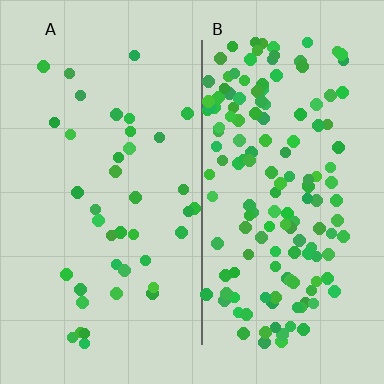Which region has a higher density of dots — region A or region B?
B (the right).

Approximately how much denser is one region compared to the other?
Approximately 3.8× — region B over region A.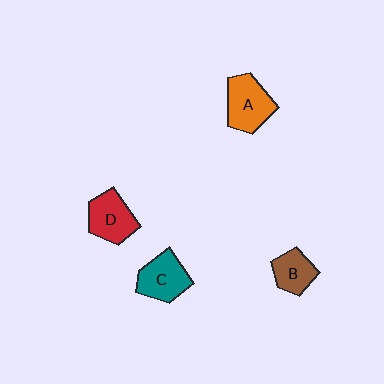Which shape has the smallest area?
Shape B (brown).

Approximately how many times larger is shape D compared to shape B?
Approximately 1.3 times.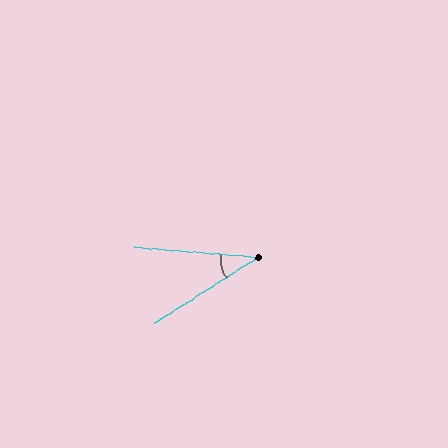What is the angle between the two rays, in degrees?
Approximately 37 degrees.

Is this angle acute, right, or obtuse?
It is acute.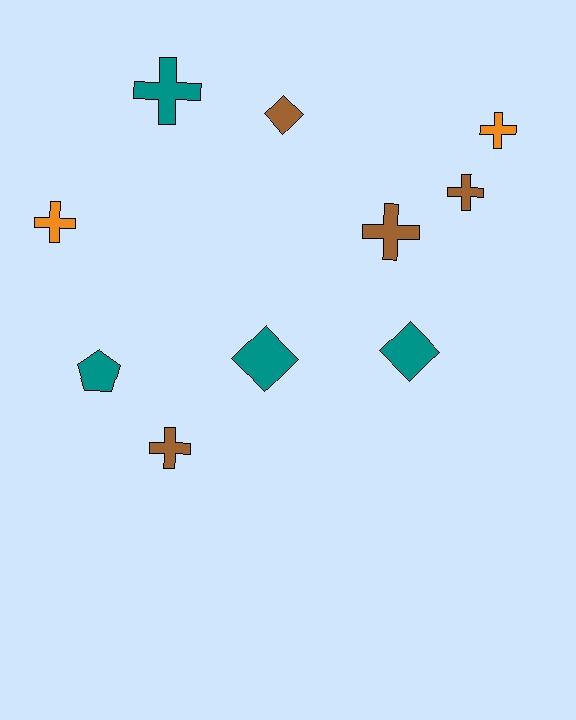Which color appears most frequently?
Brown, with 4 objects.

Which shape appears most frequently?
Cross, with 6 objects.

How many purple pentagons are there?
There are no purple pentagons.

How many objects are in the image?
There are 10 objects.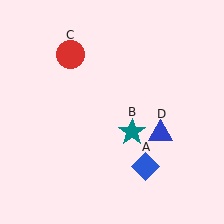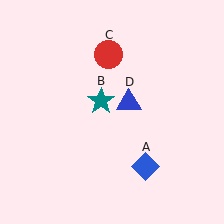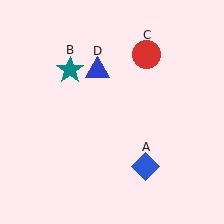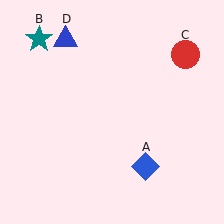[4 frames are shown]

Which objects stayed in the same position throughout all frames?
Blue diamond (object A) remained stationary.